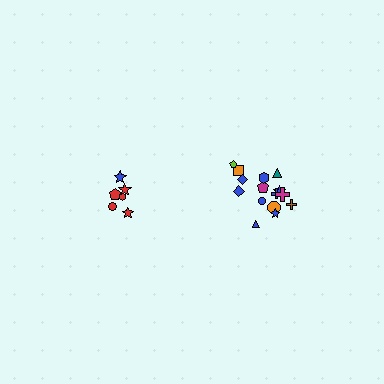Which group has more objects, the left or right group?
The right group.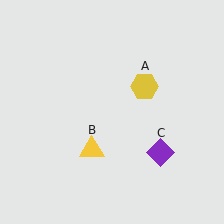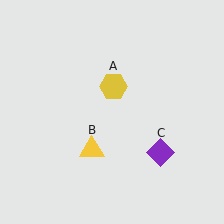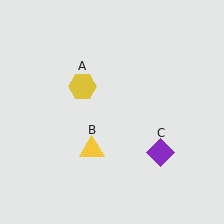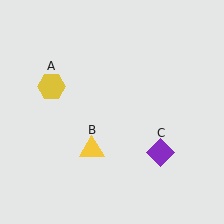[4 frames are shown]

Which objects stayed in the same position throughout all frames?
Yellow triangle (object B) and purple diamond (object C) remained stationary.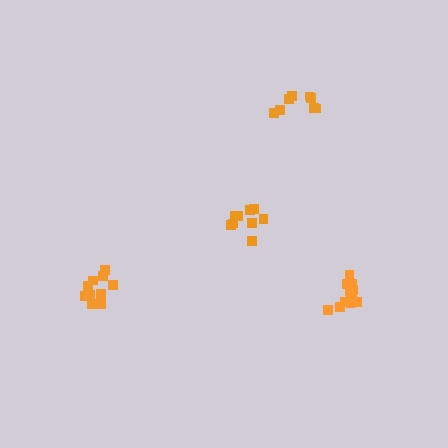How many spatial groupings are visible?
There are 4 spatial groupings.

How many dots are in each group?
Group 1: 11 dots, Group 2: 14 dots, Group 3: 8 dots, Group 4: 9 dots (42 total).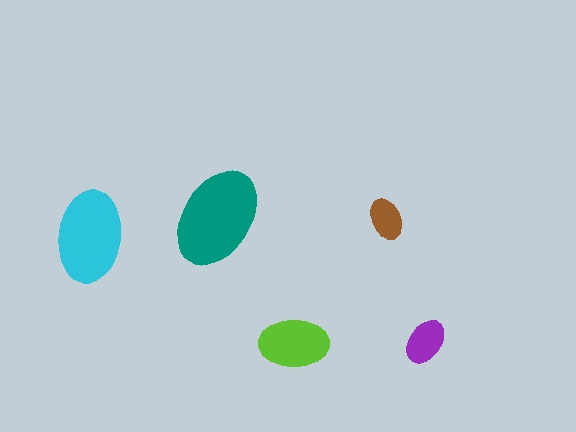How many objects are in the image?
There are 5 objects in the image.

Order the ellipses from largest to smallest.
the teal one, the cyan one, the lime one, the purple one, the brown one.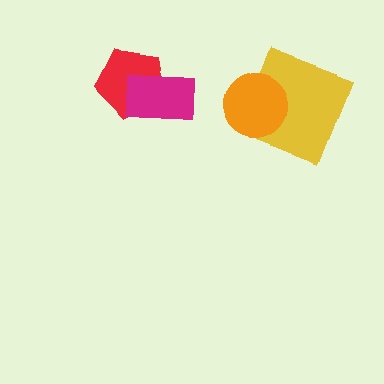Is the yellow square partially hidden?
Yes, it is partially covered by another shape.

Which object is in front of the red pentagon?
The magenta rectangle is in front of the red pentagon.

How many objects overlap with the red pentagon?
1 object overlaps with the red pentagon.